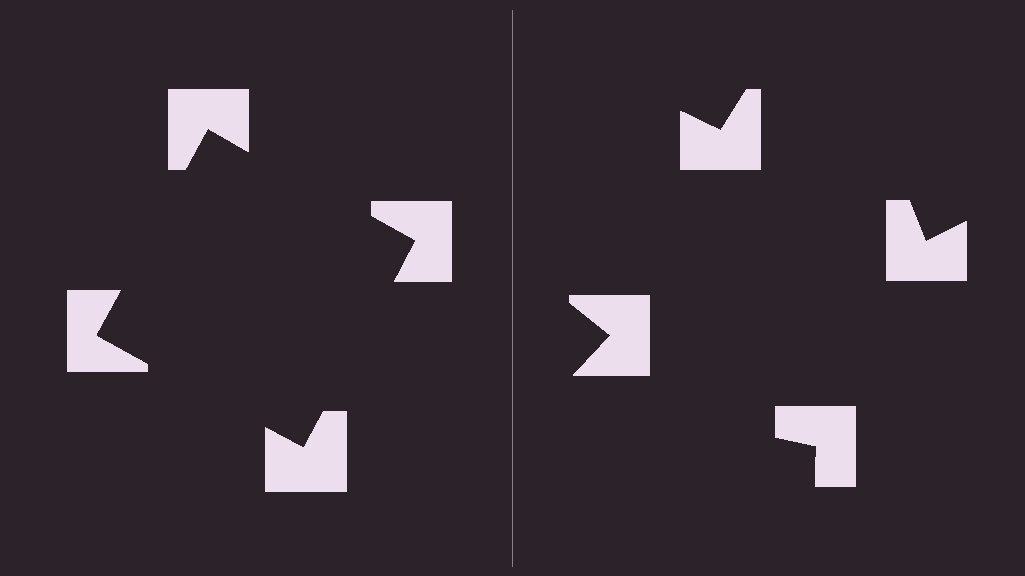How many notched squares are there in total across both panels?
8 — 4 on each side.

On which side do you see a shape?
An illusory square appears on the left side. On the right side the wedge cuts are rotated, so no coherent shape forms.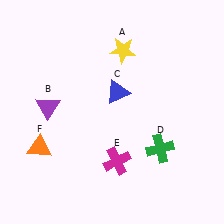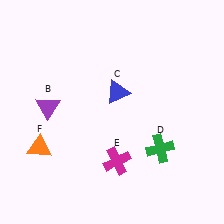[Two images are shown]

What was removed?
The yellow star (A) was removed in Image 2.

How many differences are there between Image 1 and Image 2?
There is 1 difference between the two images.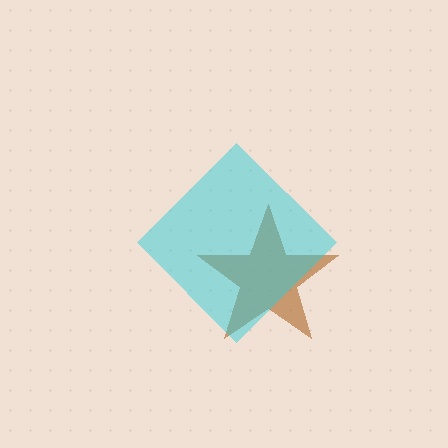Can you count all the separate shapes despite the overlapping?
Yes, there are 2 separate shapes.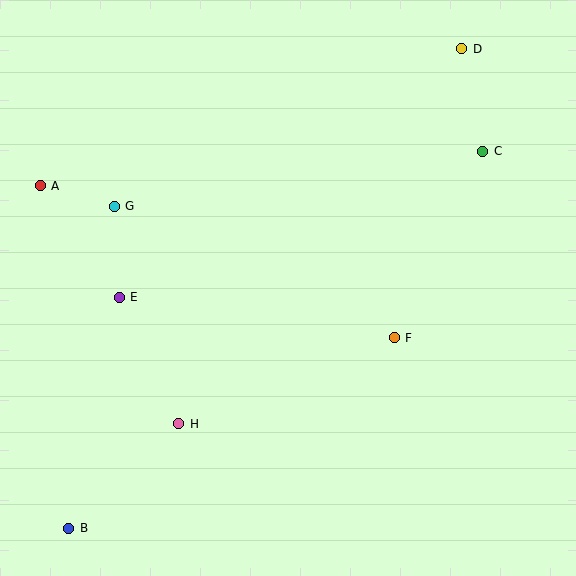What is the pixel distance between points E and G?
The distance between E and G is 91 pixels.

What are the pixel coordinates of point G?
Point G is at (114, 206).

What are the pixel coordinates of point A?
Point A is at (40, 186).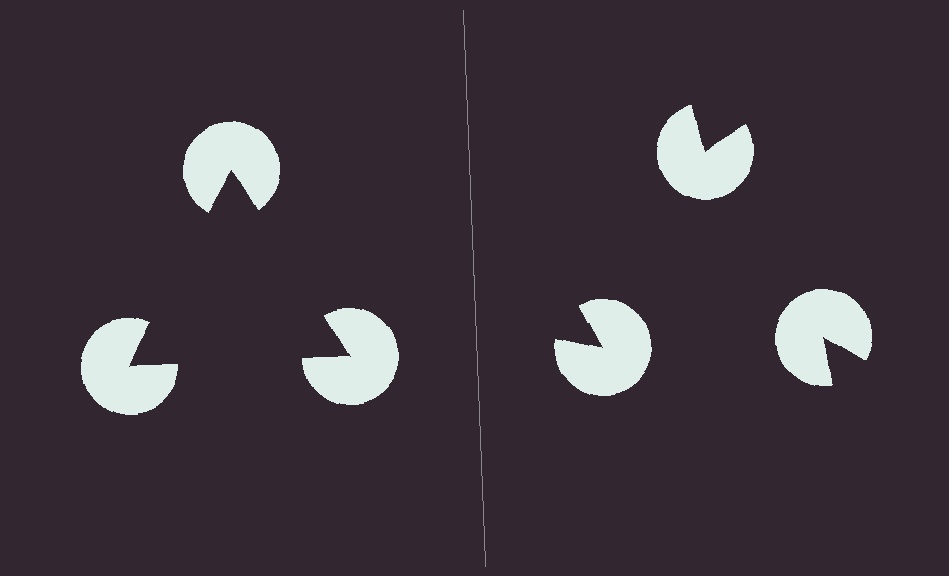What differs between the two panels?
The pac-man discs are positioned identically on both sides; only the wedge orientations differ. On the left they align to a triangle; on the right they are misaligned.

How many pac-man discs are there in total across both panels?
6 — 3 on each side.